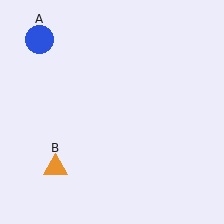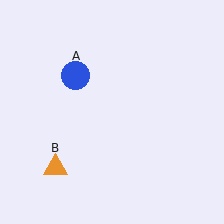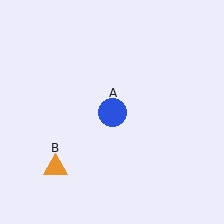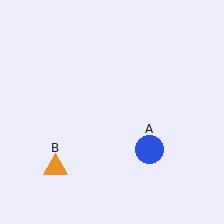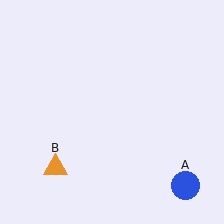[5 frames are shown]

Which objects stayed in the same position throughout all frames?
Orange triangle (object B) remained stationary.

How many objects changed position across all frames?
1 object changed position: blue circle (object A).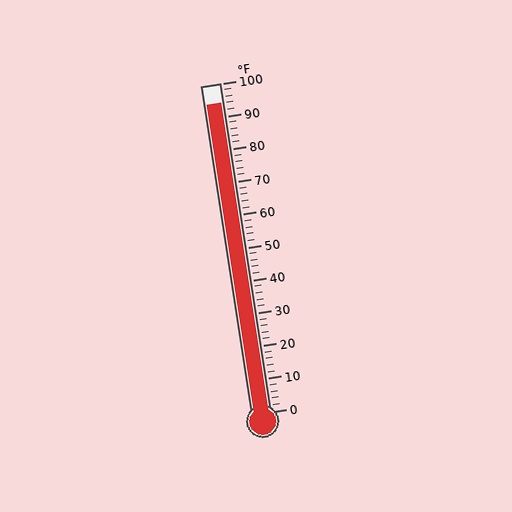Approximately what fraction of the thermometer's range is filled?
The thermometer is filled to approximately 95% of its range.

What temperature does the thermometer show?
The thermometer shows approximately 94°F.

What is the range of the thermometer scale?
The thermometer scale ranges from 0°F to 100°F.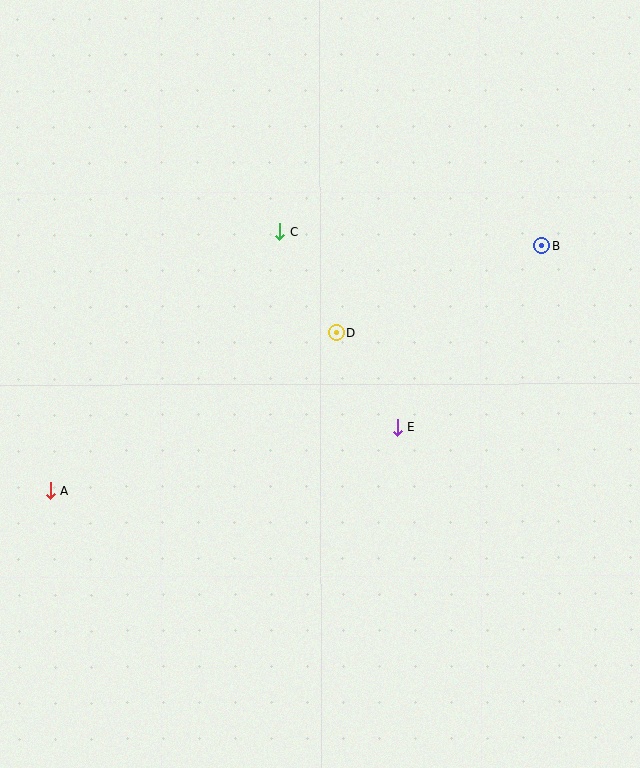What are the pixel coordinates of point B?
Point B is at (541, 246).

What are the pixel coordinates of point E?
Point E is at (397, 427).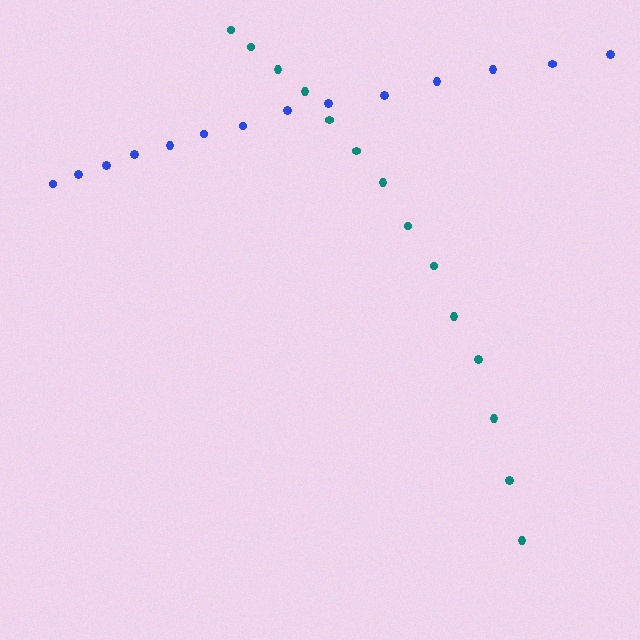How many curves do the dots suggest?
There are 2 distinct paths.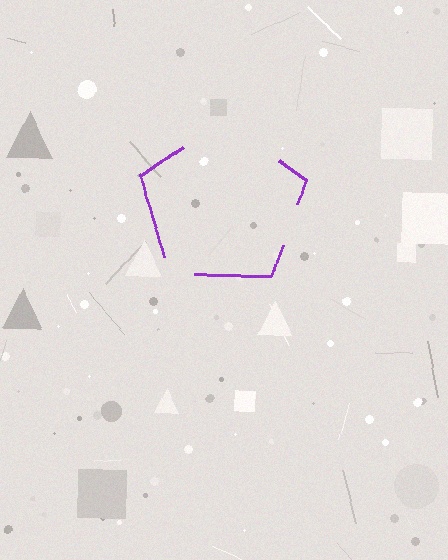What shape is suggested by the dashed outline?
The dashed outline suggests a pentagon.